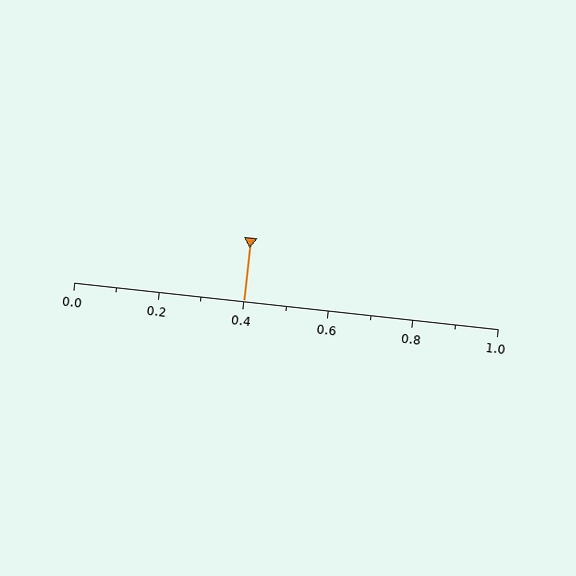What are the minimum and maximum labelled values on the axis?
The axis runs from 0.0 to 1.0.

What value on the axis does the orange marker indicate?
The marker indicates approximately 0.4.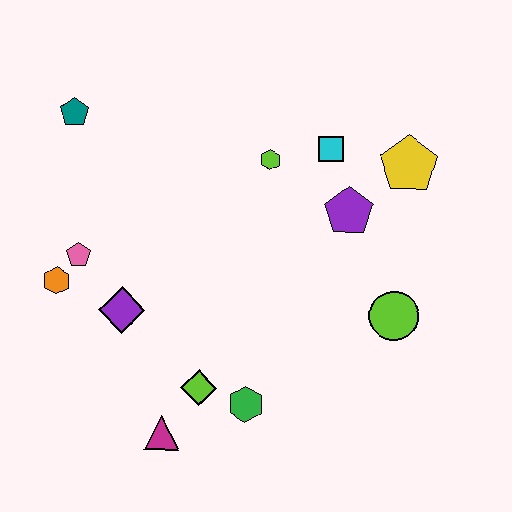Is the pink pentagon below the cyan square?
Yes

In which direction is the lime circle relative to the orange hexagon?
The lime circle is to the right of the orange hexagon.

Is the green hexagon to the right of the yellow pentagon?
No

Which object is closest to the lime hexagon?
The cyan square is closest to the lime hexagon.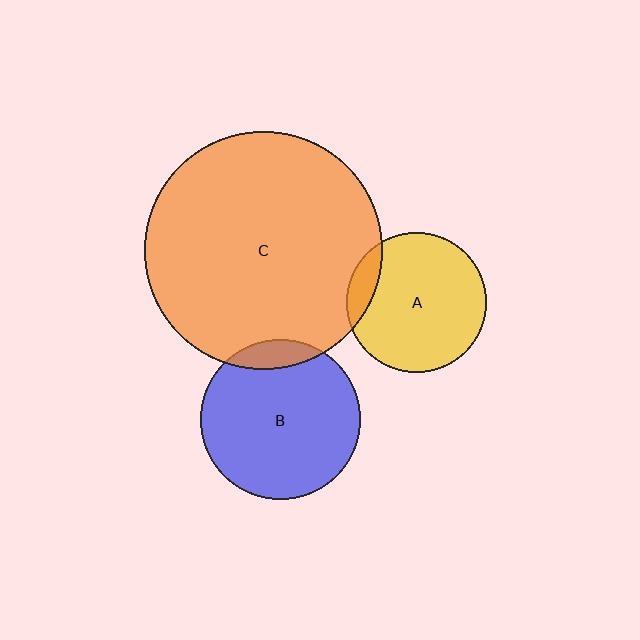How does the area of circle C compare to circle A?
Approximately 2.9 times.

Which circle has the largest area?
Circle C (orange).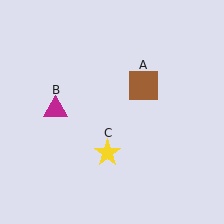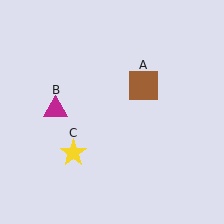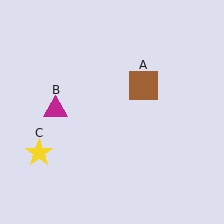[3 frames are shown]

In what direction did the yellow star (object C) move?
The yellow star (object C) moved left.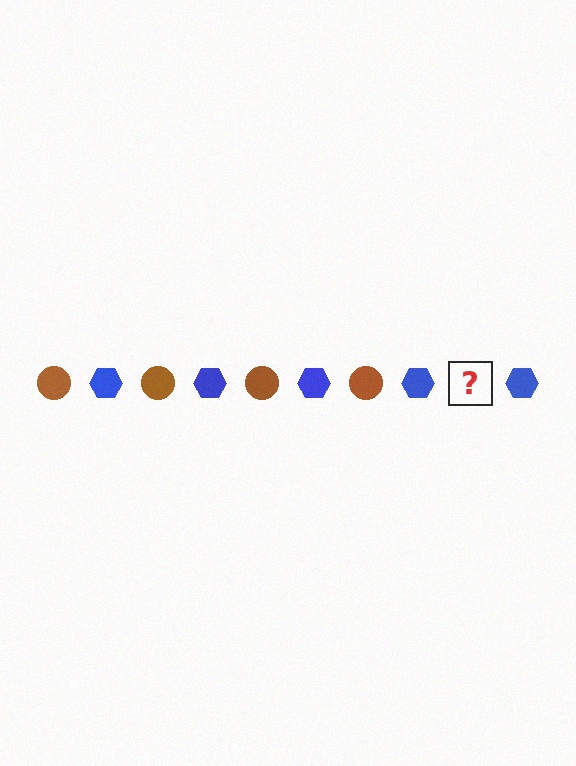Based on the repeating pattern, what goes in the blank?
The blank should be a brown circle.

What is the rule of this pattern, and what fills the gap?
The rule is that the pattern alternates between brown circle and blue hexagon. The gap should be filled with a brown circle.